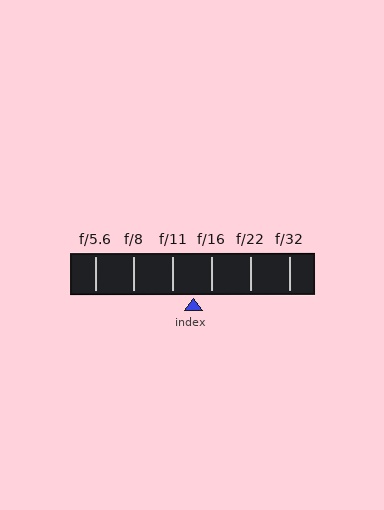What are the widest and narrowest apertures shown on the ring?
The widest aperture shown is f/5.6 and the narrowest is f/32.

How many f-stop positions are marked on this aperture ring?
There are 6 f-stop positions marked.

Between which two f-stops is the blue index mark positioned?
The index mark is between f/11 and f/16.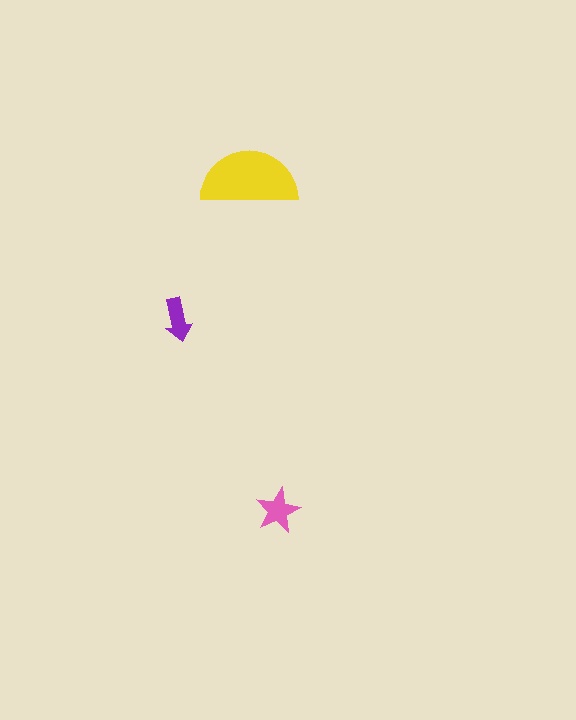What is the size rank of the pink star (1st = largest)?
2nd.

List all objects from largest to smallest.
The yellow semicircle, the pink star, the purple arrow.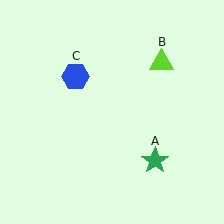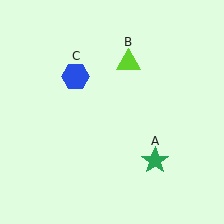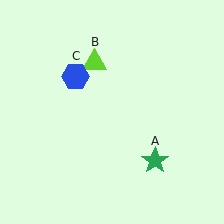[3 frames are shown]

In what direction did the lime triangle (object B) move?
The lime triangle (object B) moved left.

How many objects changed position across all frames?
1 object changed position: lime triangle (object B).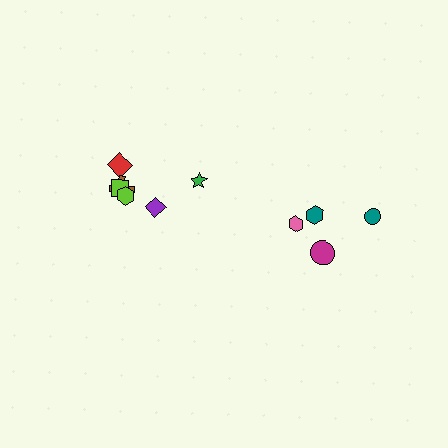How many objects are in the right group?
There are 4 objects.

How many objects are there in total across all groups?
There are 10 objects.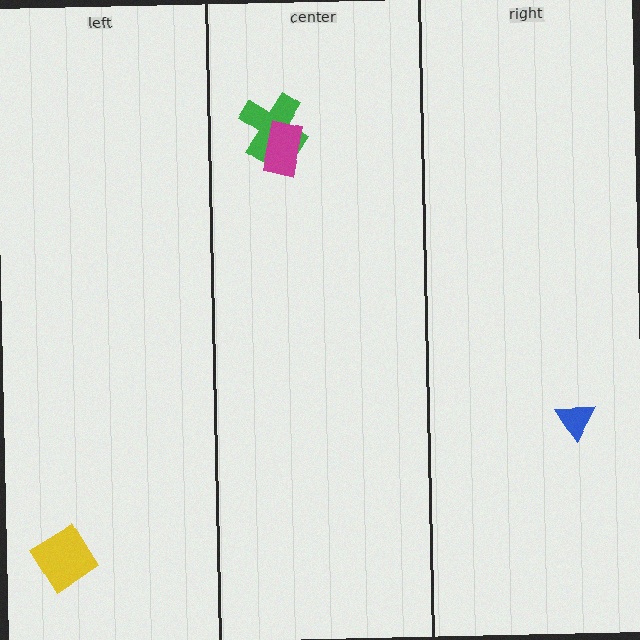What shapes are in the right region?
The blue triangle.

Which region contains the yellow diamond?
The left region.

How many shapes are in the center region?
2.